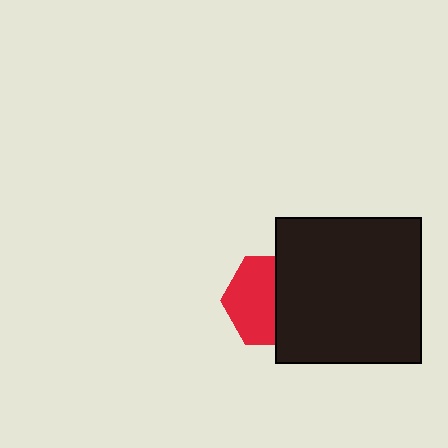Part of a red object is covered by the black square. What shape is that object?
It is a hexagon.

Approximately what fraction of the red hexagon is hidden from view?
Roughly 44% of the red hexagon is hidden behind the black square.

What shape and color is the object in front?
The object in front is a black square.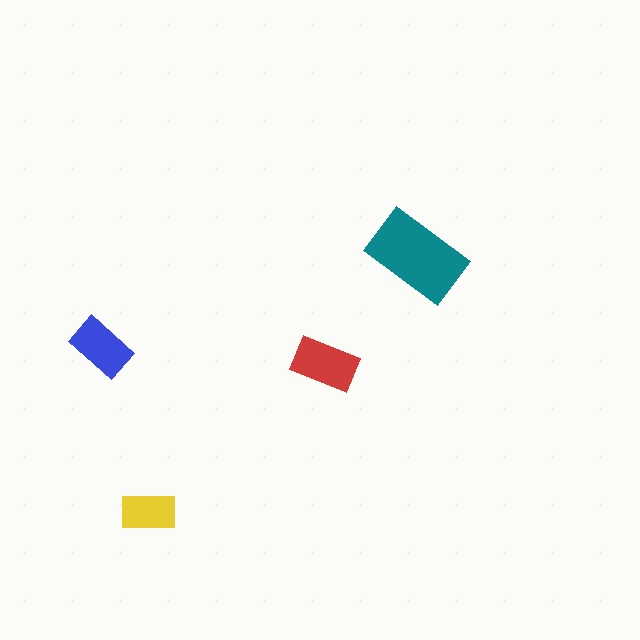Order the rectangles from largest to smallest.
the teal one, the red one, the blue one, the yellow one.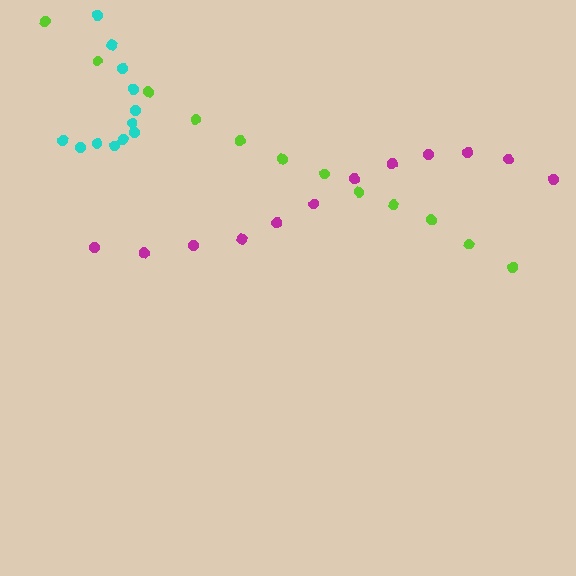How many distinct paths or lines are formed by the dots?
There are 3 distinct paths.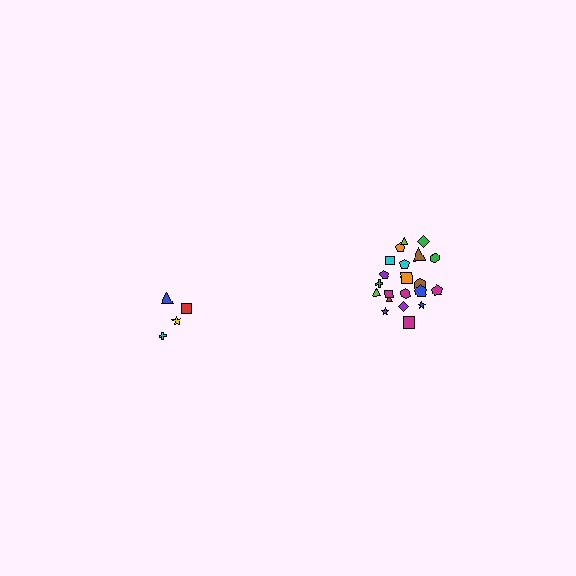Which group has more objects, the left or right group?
The right group.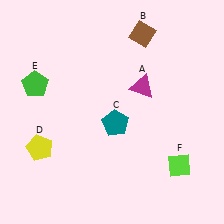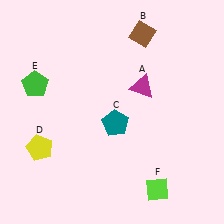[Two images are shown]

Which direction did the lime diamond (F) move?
The lime diamond (F) moved down.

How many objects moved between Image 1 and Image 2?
1 object moved between the two images.